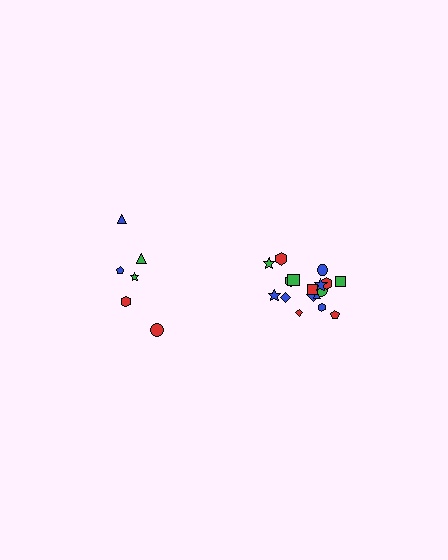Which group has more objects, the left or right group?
The right group.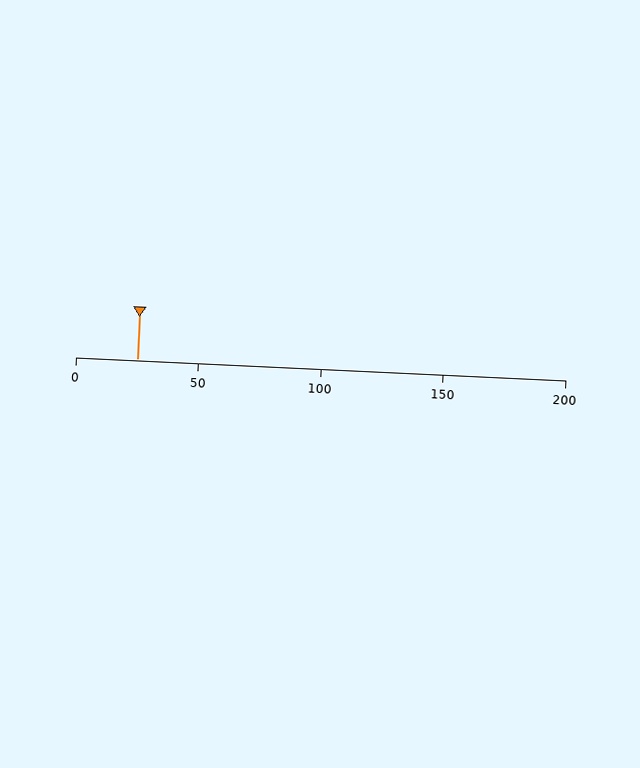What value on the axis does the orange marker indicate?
The marker indicates approximately 25.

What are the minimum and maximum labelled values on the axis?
The axis runs from 0 to 200.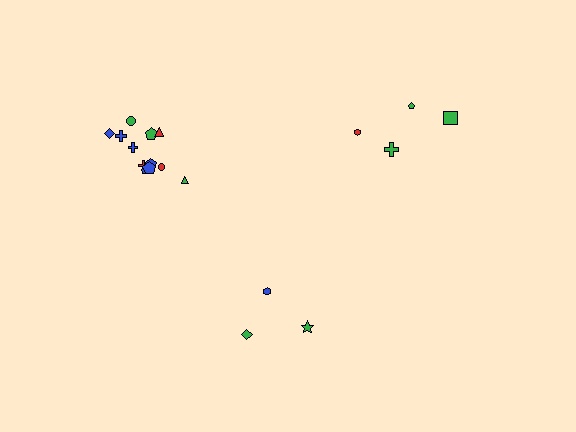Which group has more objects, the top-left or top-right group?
The top-left group.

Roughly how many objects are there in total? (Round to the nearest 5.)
Roughly 20 objects in total.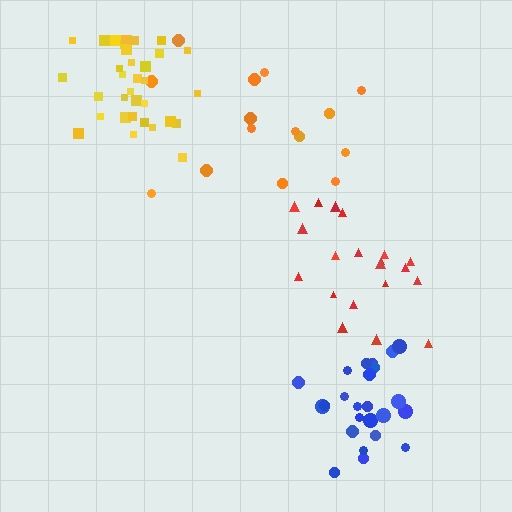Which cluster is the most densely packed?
Yellow.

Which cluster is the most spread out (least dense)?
Orange.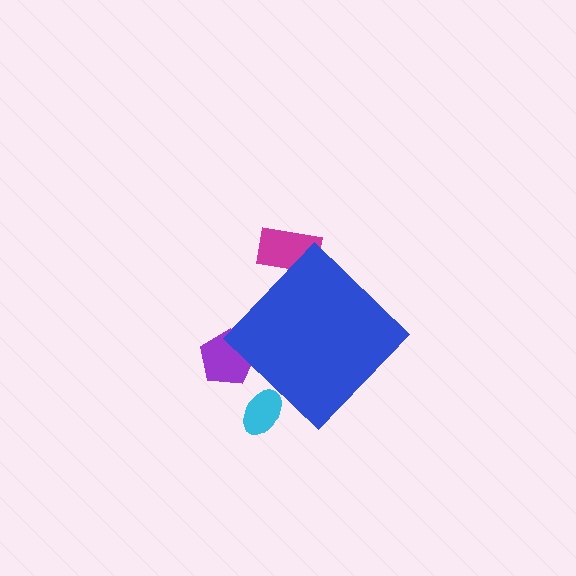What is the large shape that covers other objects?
A blue diamond.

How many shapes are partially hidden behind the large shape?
3 shapes are partially hidden.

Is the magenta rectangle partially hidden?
Yes, the magenta rectangle is partially hidden behind the blue diamond.